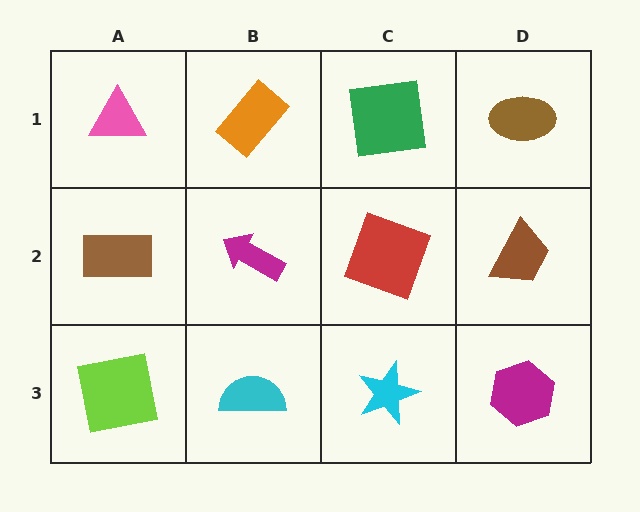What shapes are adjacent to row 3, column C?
A red square (row 2, column C), a cyan semicircle (row 3, column B), a magenta hexagon (row 3, column D).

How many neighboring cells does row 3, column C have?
3.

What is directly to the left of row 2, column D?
A red square.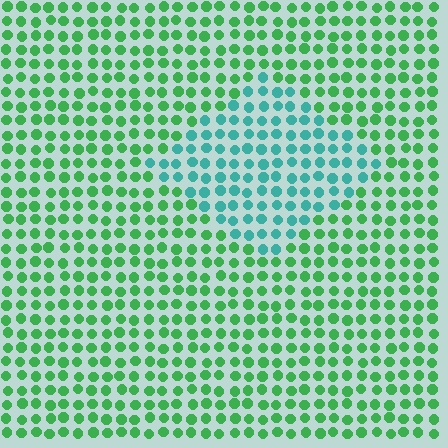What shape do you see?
I see a diamond.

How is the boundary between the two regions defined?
The boundary is defined purely by a slight shift in hue (about 44 degrees). Spacing, size, and orientation are identical on both sides.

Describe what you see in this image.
The image is filled with small green elements in a uniform arrangement. A diamond-shaped region is visible where the elements are tinted to a slightly different hue, forming a subtle color boundary.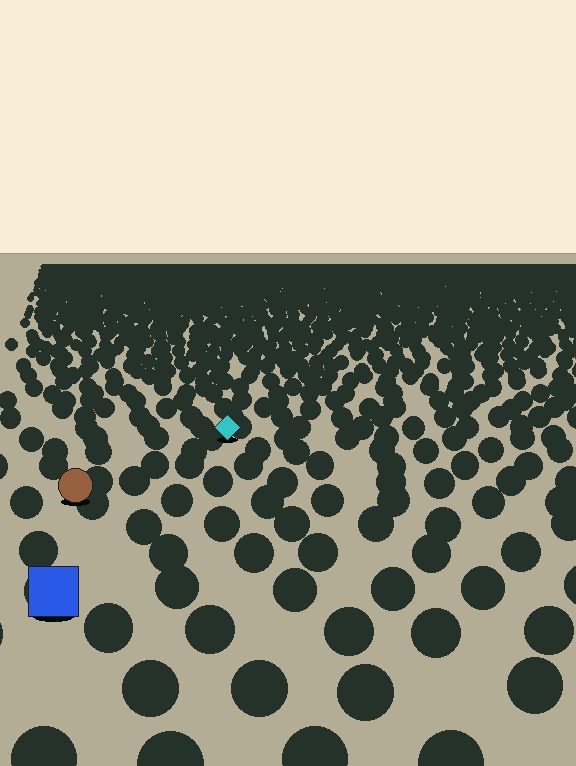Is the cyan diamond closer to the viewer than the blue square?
No. The blue square is closer — you can tell from the texture gradient: the ground texture is coarser near it.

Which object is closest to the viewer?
The blue square is closest. The texture marks near it are larger and more spread out.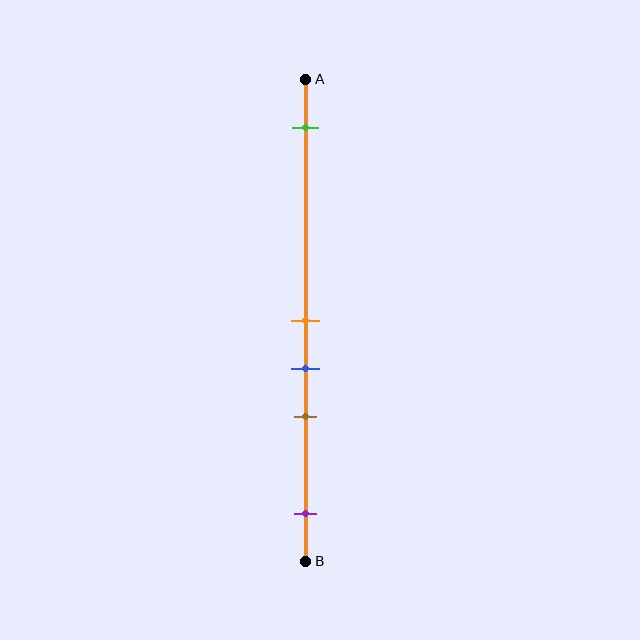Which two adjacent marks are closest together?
The orange and blue marks are the closest adjacent pair.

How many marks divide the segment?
There are 5 marks dividing the segment.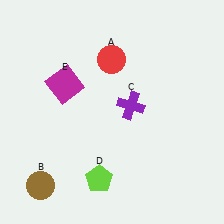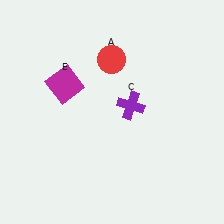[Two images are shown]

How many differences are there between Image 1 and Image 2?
There are 2 differences between the two images.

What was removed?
The brown circle (B), the lime pentagon (D) were removed in Image 2.